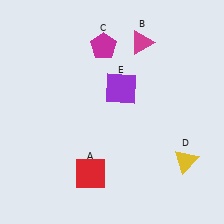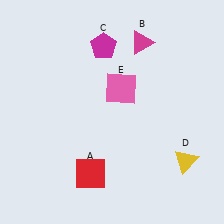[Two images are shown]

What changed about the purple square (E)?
In Image 1, E is purple. In Image 2, it changed to pink.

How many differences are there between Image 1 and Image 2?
There is 1 difference between the two images.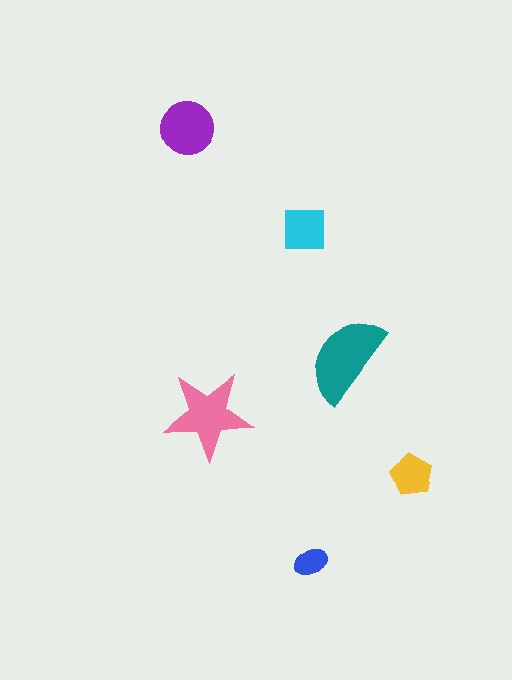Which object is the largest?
The teal semicircle.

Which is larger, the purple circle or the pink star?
The pink star.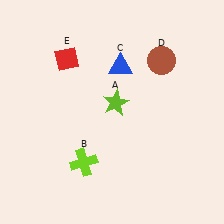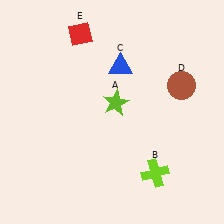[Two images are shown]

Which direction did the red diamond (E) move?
The red diamond (E) moved up.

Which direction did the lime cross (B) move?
The lime cross (B) moved right.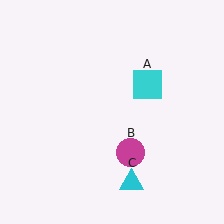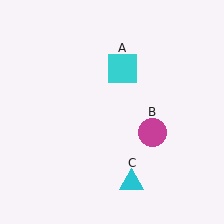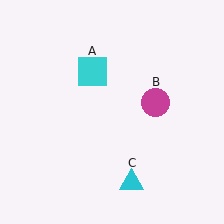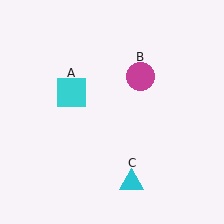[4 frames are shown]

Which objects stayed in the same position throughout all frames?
Cyan triangle (object C) remained stationary.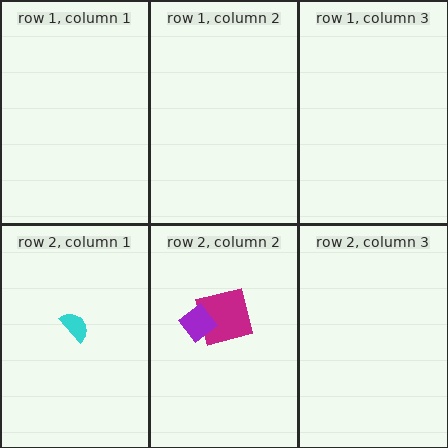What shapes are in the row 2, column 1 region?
The cyan semicircle.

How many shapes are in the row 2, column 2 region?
2.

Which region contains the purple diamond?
The row 2, column 2 region.